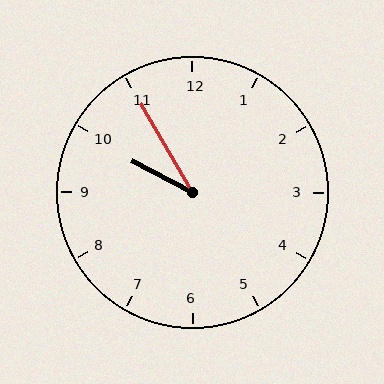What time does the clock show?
9:55.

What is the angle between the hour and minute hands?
Approximately 32 degrees.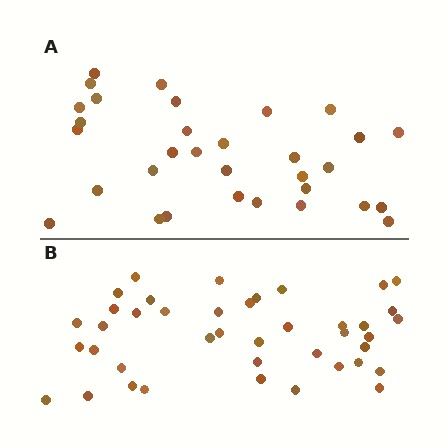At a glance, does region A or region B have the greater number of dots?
Region B (the bottom region) has more dots.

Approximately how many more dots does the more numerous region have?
Region B has roughly 8 or so more dots than region A.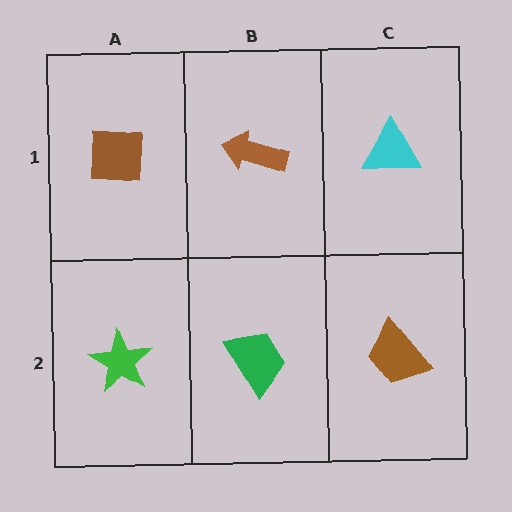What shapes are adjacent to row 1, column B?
A green trapezoid (row 2, column B), a brown square (row 1, column A), a cyan triangle (row 1, column C).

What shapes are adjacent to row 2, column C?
A cyan triangle (row 1, column C), a green trapezoid (row 2, column B).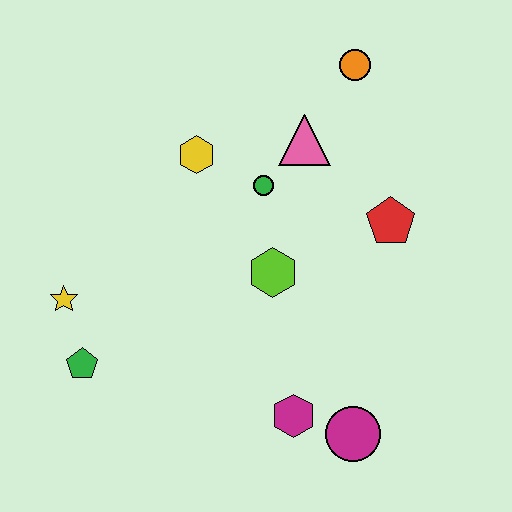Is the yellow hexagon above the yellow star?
Yes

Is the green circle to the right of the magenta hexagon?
No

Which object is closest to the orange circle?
The pink triangle is closest to the orange circle.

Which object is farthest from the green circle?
The magenta circle is farthest from the green circle.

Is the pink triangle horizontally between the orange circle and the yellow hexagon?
Yes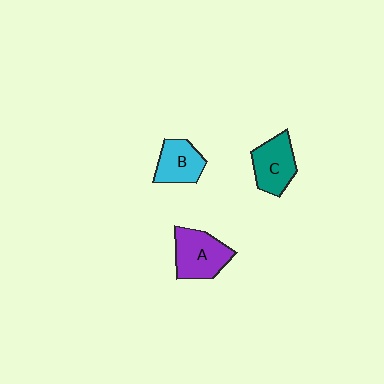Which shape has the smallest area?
Shape B (cyan).